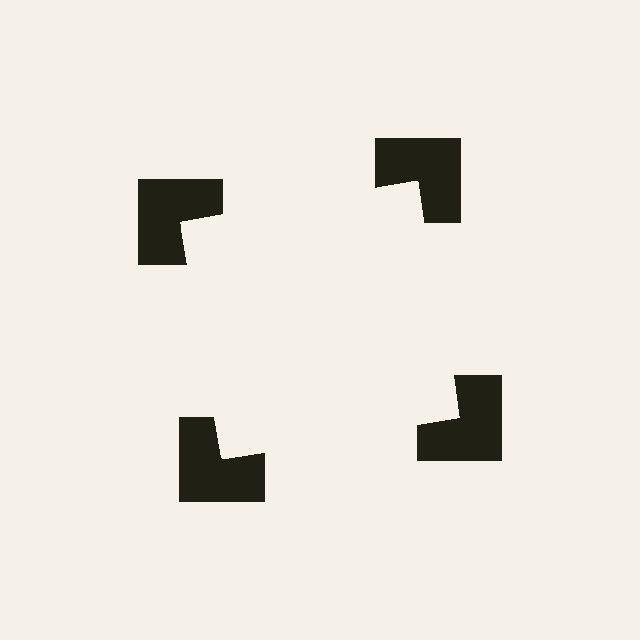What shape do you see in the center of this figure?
An illusory square — its edges are inferred from the aligned wedge cuts in the notched squares, not physically drawn.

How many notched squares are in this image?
There are 4 — one at each vertex of the illusory square.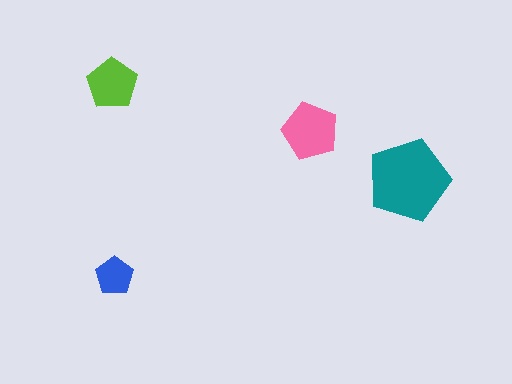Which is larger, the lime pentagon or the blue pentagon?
The lime one.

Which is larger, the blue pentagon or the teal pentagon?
The teal one.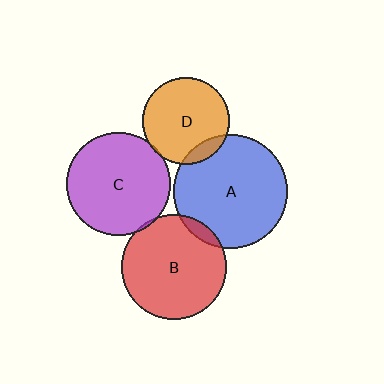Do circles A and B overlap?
Yes.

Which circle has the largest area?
Circle A (blue).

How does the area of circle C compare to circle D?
Approximately 1.4 times.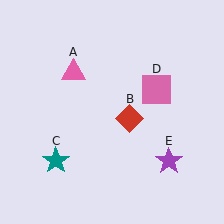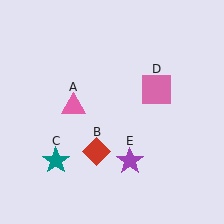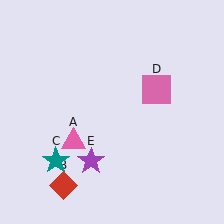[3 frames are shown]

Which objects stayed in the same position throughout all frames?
Teal star (object C) and pink square (object D) remained stationary.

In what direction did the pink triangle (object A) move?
The pink triangle (object A) moved down.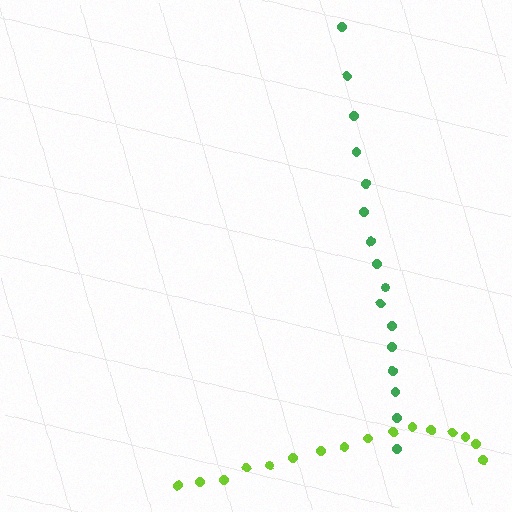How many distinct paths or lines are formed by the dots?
There are 2 distinct paths.